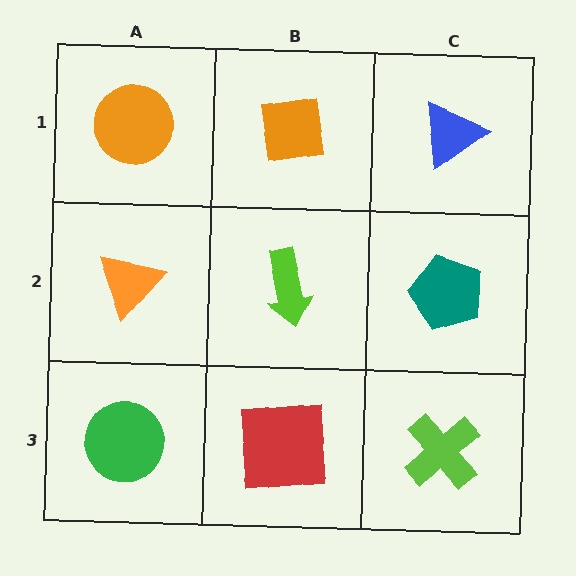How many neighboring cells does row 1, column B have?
3.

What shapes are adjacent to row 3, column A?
An orange triangle (row 2, column A), a red square (row 3, column B).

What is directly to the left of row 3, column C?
A red square.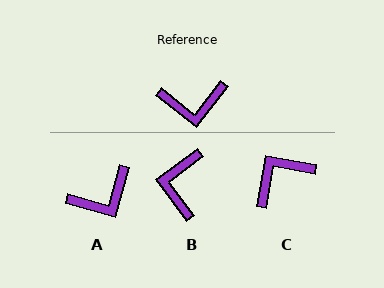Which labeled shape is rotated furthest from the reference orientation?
C, about 152 degrees away.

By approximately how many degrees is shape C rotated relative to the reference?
Approximately 152 degrees clockwise.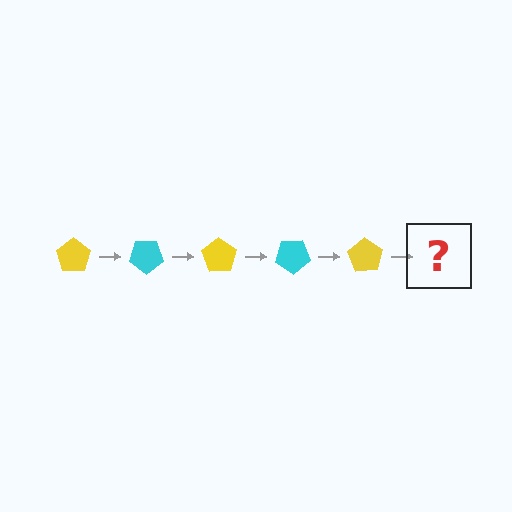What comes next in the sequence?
The next element should be a cyan pentagon, rotated 175 degrees from the start.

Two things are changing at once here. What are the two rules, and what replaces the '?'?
The two rules are that it rotates 35 degrees each step and the color cycles through yellow and cyan. The '?' should be a cyan pentagon, rotated 175 degrees from the start.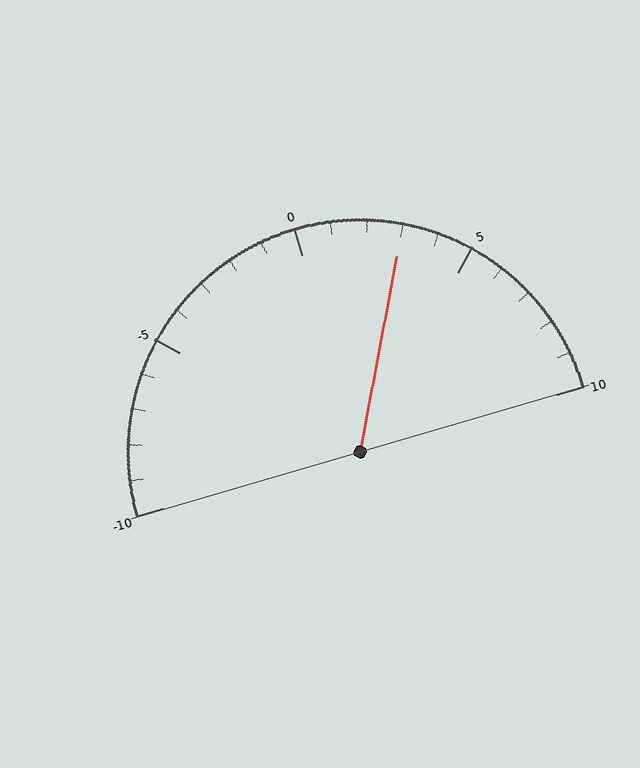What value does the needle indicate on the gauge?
The needle indicates approximately 3.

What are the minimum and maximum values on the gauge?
The gauge ranges from -10 to 10.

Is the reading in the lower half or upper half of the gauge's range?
The reading is in the upper half of the range (-10 to 10).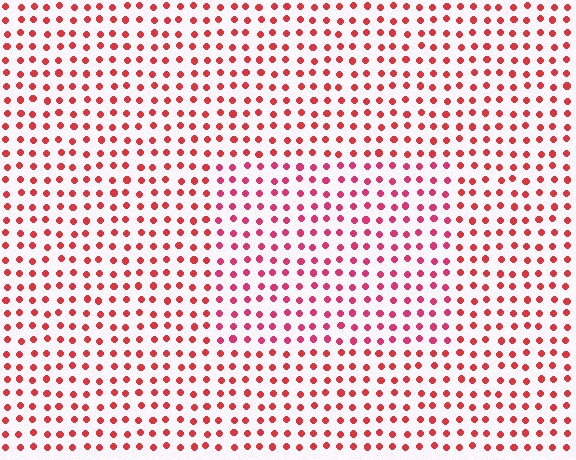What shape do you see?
I see a rectangle.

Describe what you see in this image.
The image is filled with small red elements in a uniform arrangement. A rectangle-shaped region is visible where the elements are tinted to a slightly different hue, forming a subtle color boundary.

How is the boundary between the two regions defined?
The boundary is defined purely by a slight shift in hue (about 20 degrees). Spacing, size, and orientation are identical on both sides.